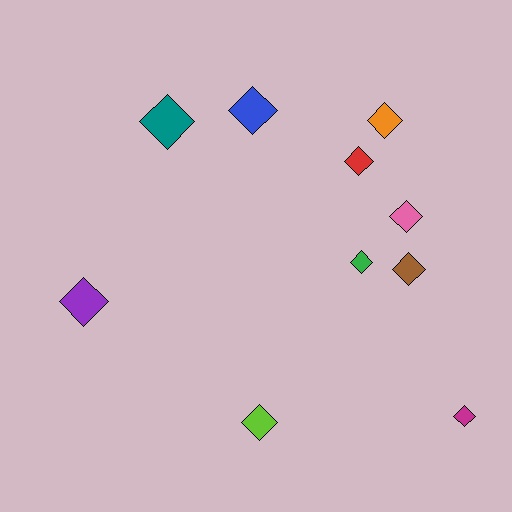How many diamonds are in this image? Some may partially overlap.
There are 10 diamonds.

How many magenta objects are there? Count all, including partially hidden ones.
There is 1 magenta object.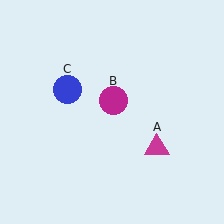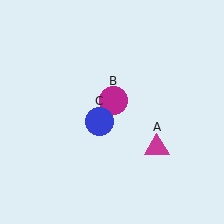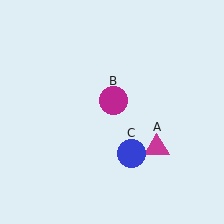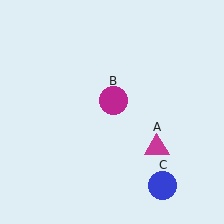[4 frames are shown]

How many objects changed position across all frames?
1 object changed position: blue circle (object C).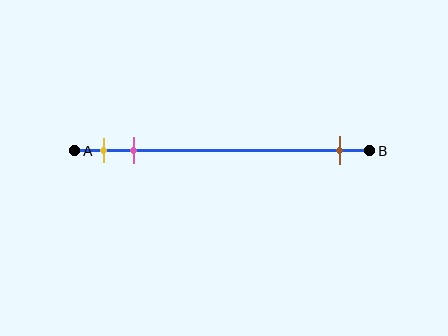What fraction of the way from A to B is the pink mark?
The pink mark is approximately 20% (0.2) of the way from A to B.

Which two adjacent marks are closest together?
The yellow and pink marks are the closest adjacent pair.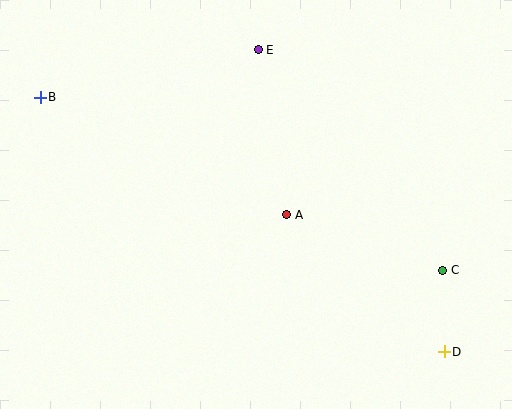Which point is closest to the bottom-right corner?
Point D is closest to the bottom-right corner.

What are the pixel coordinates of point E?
Point E is at (258, 50).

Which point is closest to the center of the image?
Point A at (287, 215) is closest to the center.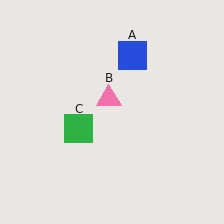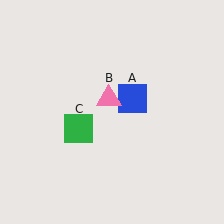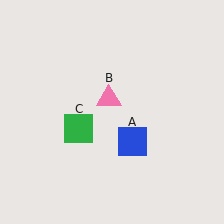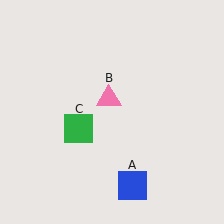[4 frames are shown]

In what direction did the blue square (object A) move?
The blue square (object A) moved down.